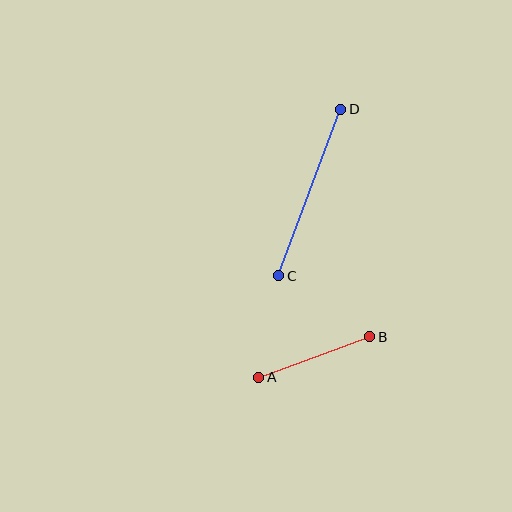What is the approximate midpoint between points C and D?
The midpoint is at approximately (310, 193) pixels.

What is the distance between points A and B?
The distance is approximately 118 pixels.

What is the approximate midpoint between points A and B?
The midpoint is at approximately (314, 357) pixels.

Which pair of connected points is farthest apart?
Points C and D are farthest apart.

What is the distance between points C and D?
The distance is approximately 178 pixels.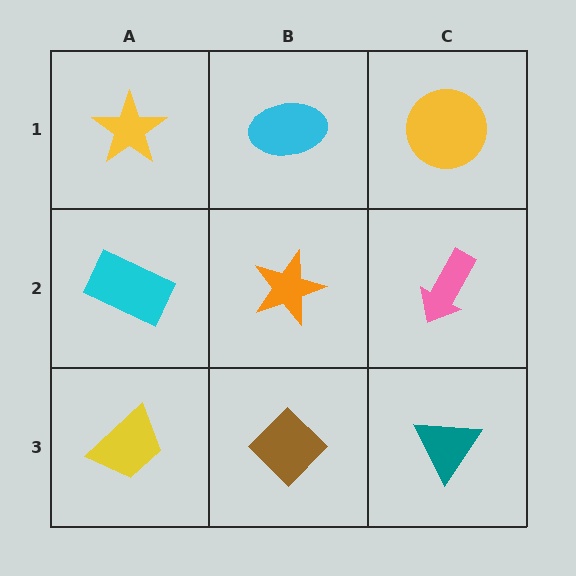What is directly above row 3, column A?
A cyan rectangle.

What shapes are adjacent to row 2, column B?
A cyan ellipse (row 1, column B), a brown diamond (row 3, column B), a cyan rectangle (row 2, column A), a pink arrow (row 2, column C).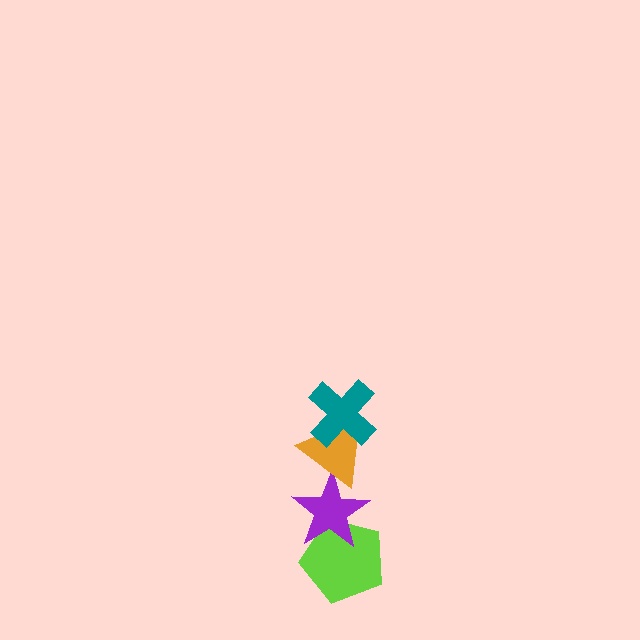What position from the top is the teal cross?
The teal cross is 1st from the top.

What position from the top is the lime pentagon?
The lime pentagon is 4th from the top.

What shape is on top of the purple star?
The orange triangle is on top of the purple star.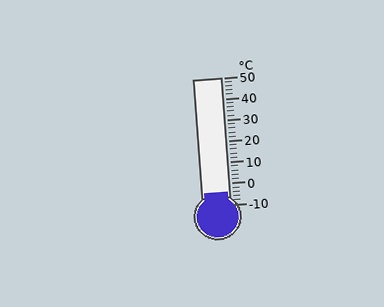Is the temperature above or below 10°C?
The temperature is below 10°C.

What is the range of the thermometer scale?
The thermometer scale ranges from -10°C to 50°C.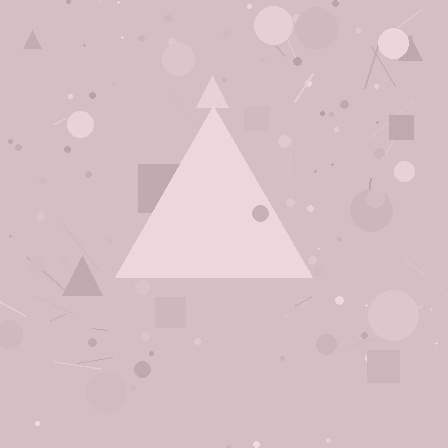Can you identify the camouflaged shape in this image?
The camouflaged shape is a triangle.